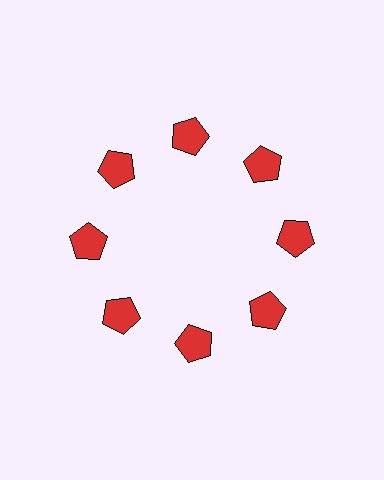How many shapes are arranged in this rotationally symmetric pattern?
There are 8 shapes, arranged in 8 groups of 1.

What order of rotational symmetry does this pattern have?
This pattern has 8-fold rotational symmetry.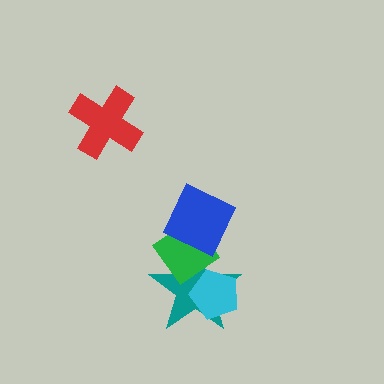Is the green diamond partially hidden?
Yes, it is partially covered by another shape.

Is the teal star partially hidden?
Yes, it is partially covered by another shape.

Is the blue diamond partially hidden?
No, no other shape covers it.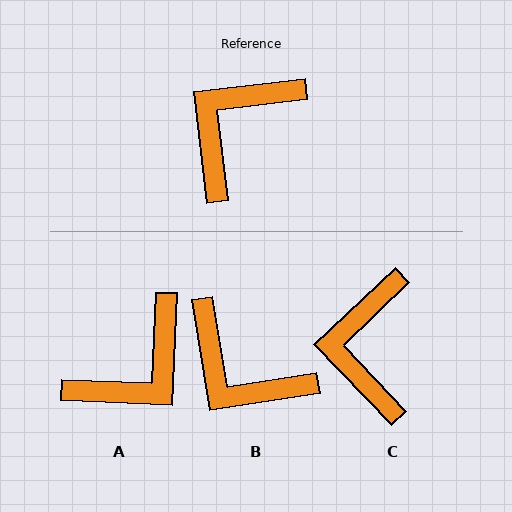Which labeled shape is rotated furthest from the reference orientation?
A, about 171 degrees away.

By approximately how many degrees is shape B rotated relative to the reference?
Approximately 92 degrees counter-clockwise.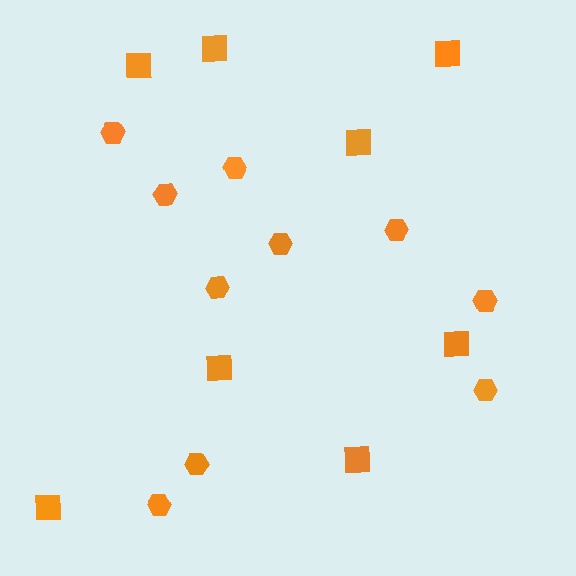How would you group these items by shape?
There are 2 groups: one group of hexagons (10) and one group of squares (8).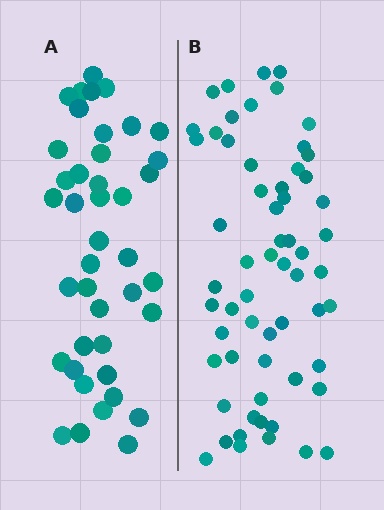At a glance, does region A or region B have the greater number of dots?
Region B (the right region) has more dots.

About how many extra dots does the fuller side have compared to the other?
Region B has approximately 20 more dots than region A.